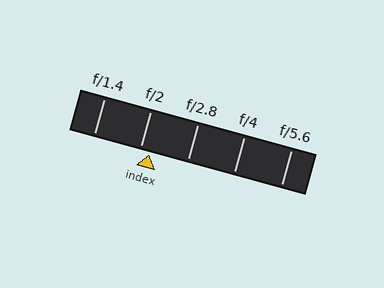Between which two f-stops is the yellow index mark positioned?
The index mark is between f/2 and f/2.8.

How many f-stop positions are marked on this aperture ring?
There are 5 f-stop positions marked.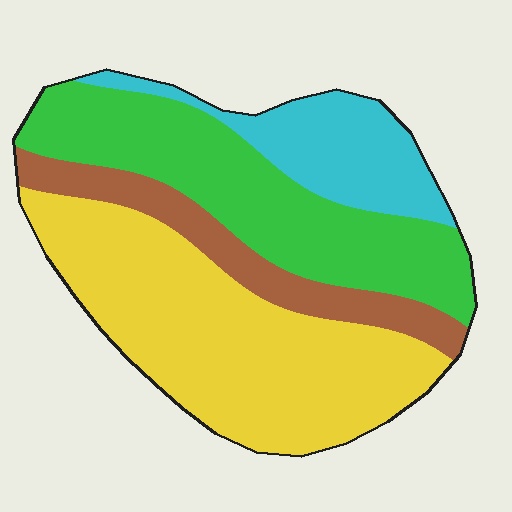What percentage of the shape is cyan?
Cyan takes up about one sixth (1/6) of the shape.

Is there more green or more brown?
Green.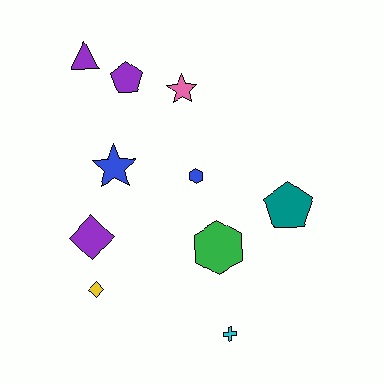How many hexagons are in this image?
There are 2 hexagons.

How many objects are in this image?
There are 10 objects.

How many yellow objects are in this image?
There is 1 yellow object.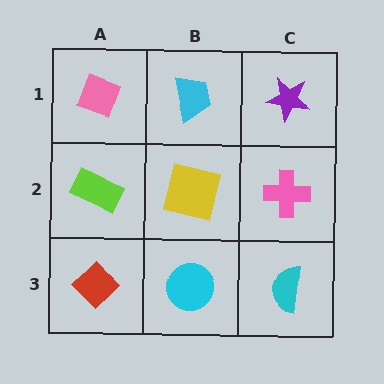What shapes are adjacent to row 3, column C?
A pink cross (row 2, column C), a cyan circle (row 3, column B).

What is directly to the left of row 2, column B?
A lime rectangle.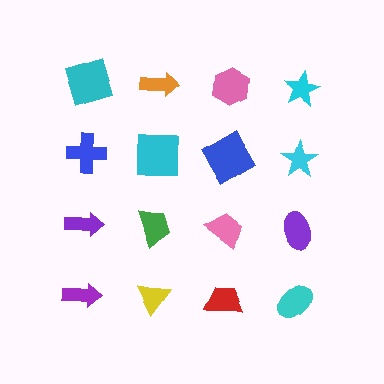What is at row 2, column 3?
A blue diamond.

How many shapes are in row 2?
4 shapes.